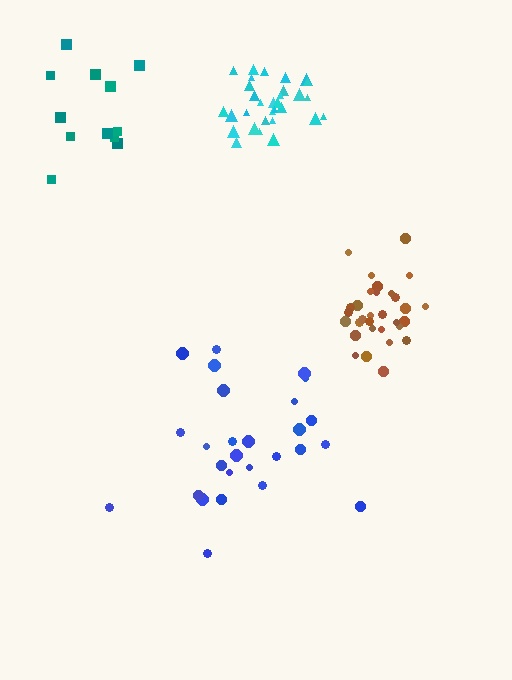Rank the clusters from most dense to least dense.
cyan, brown, blue, teal.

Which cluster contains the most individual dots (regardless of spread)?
Cyan (32).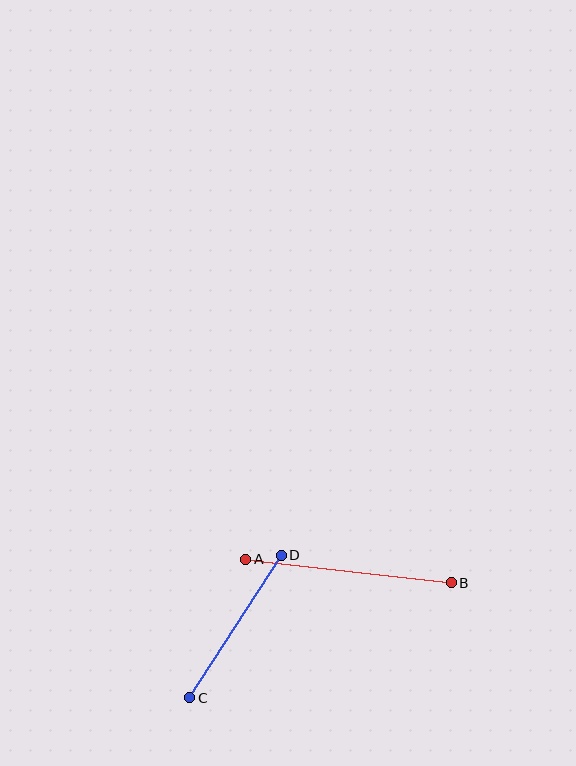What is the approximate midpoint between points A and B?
The midpoint is at approximately (348, 571) pixels.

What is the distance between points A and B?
The distance is approximately 207 pixels.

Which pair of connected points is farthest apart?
Points A and B are farthest apart.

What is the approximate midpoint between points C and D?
The midpoint is at approximately (236, 627) pixels.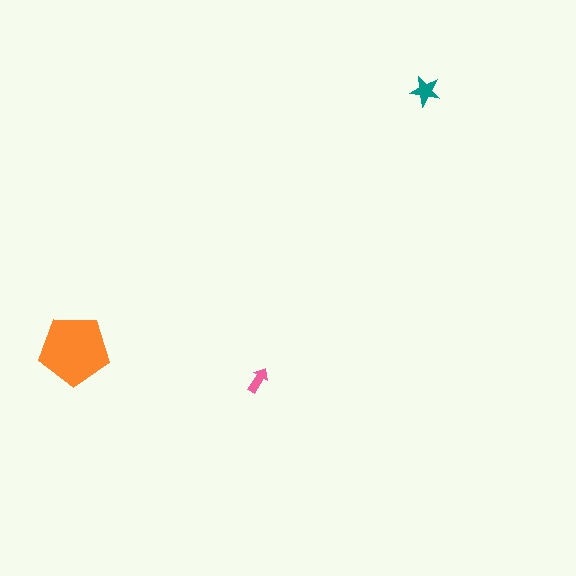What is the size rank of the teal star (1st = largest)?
2nd.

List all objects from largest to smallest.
The orange pentagon, the teal star, the pink arrow.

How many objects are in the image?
There are 3 objects in the image.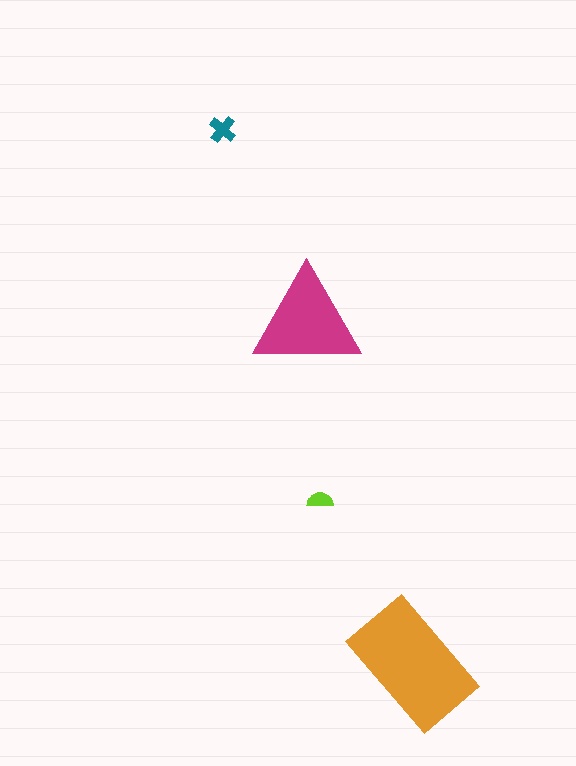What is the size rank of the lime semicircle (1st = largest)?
4th.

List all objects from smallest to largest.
The lime semicircle, the teal cross, the magenta triangle, the orange rectangle.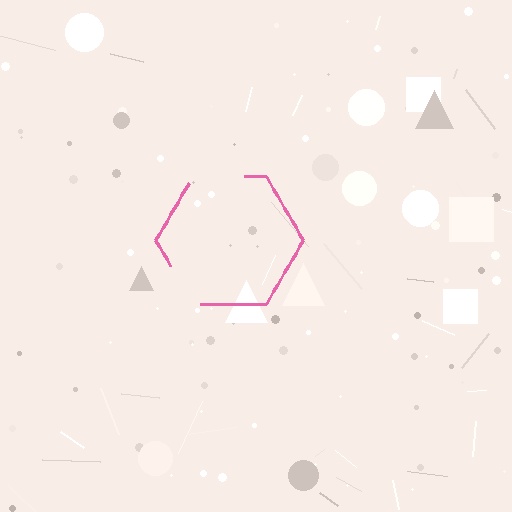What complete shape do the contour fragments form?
The contour fragments form a hexagon.